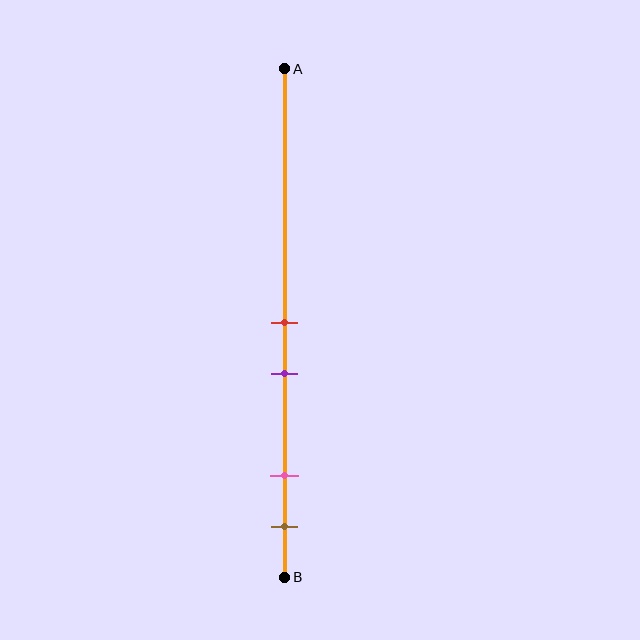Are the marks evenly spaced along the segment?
No, the marks are not evenly spaced.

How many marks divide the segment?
There are 4 marks dividing the segment.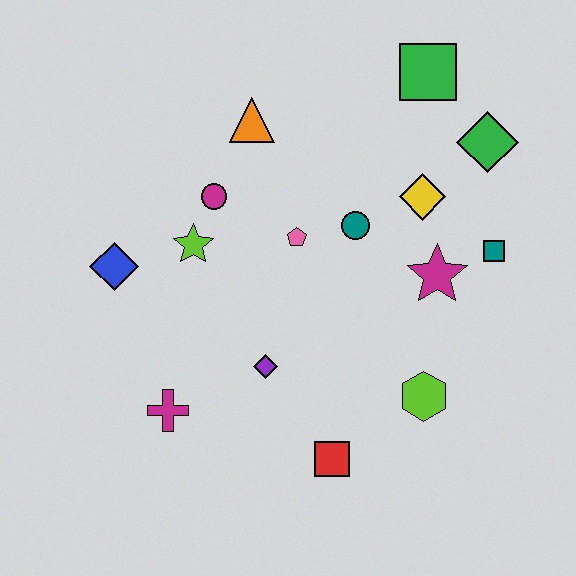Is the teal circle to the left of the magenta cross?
No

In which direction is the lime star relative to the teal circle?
The lime star is to the left of the teal circle.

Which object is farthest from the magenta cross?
The green square is farthest from the magenta cross.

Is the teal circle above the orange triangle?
No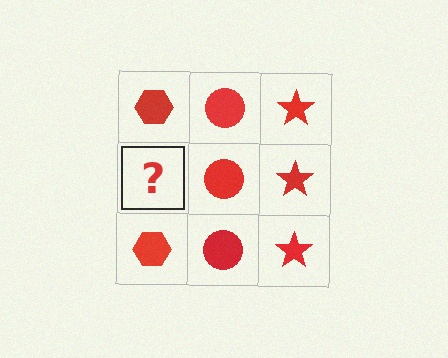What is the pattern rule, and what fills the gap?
The rule is that each column has a consistent shape. The gap should be filled with a red hexagon.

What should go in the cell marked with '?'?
The missing cell should contain a red hexagon.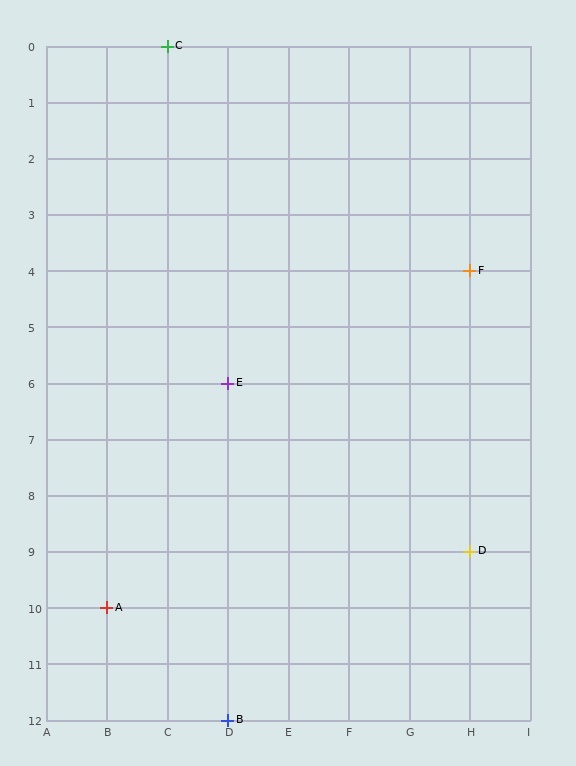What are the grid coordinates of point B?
Point B is at grid coordinates (D, 12).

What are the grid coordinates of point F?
Point F is at grid coordinates (H, 4).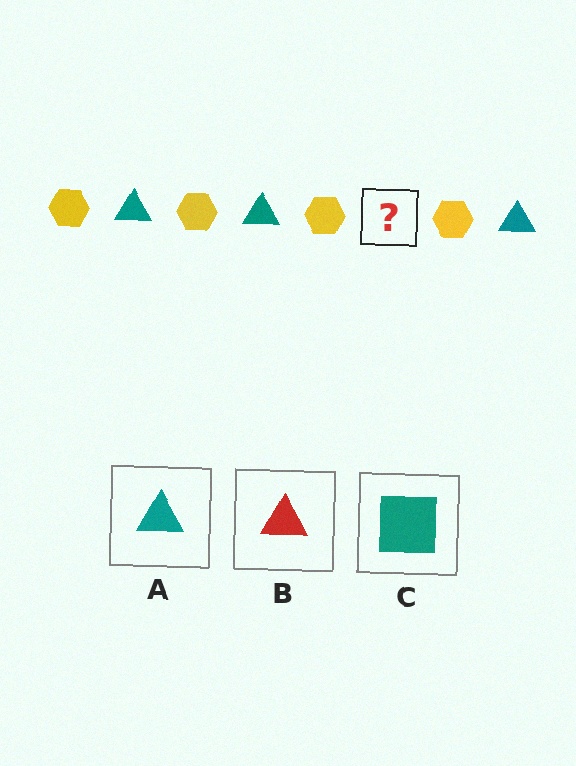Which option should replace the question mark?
Option A.